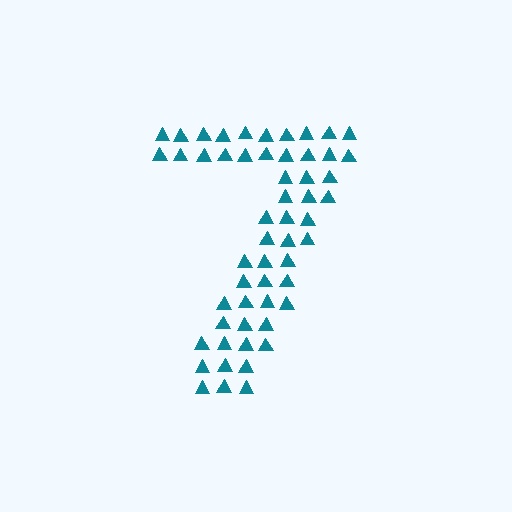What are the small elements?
The small elements are triangles.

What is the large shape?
The large shape is the digit 7.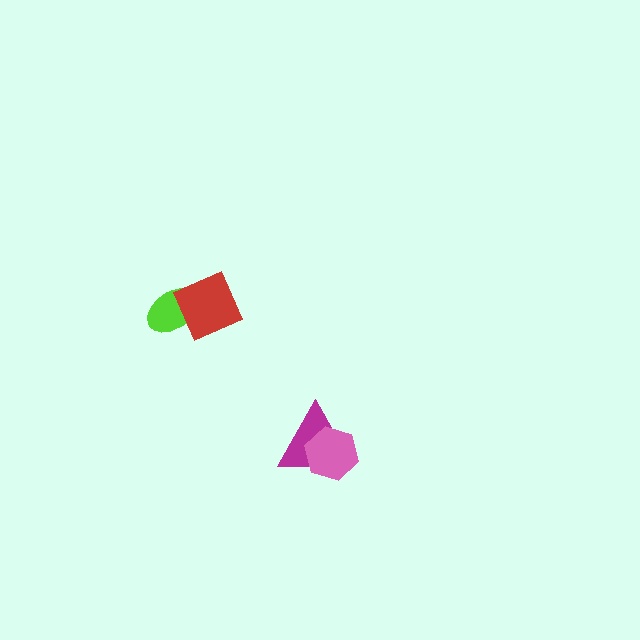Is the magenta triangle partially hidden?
Yes, it is partially covered by another shape.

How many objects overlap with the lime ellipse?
1 object overlaps with the lime ellipse.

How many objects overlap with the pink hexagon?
1 object overlaps with the pink hexagon.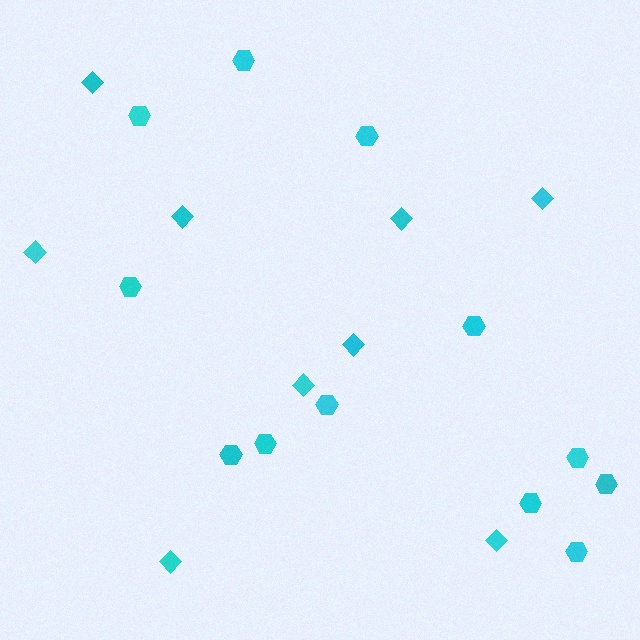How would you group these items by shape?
There are 2 groups: one group of hexagons (12) and one group of diamonds (9).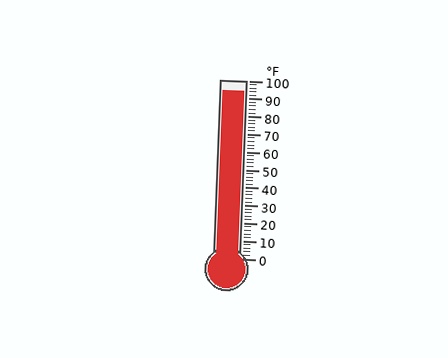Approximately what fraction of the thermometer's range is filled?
The thermometer is filled to approximately 95% of its range.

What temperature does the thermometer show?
The thermometer shows approximately 94°F.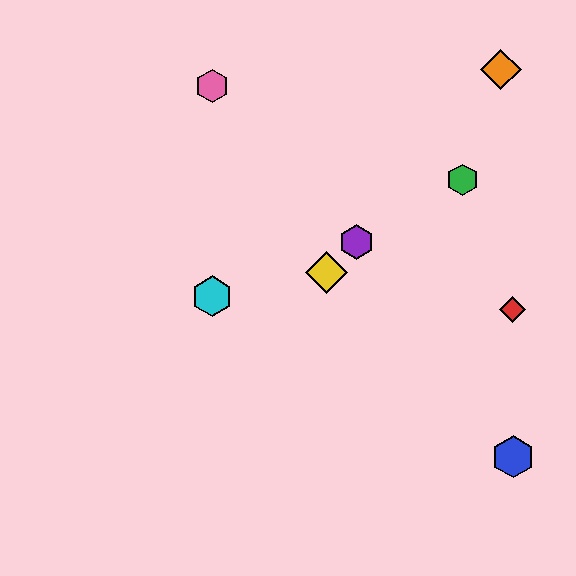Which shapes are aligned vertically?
The cyan hexagon, the pink hexagon are aligned vertically.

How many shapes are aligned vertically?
2 shapes (the cyan hexagon, the pink hexagon) are aligned vertically.